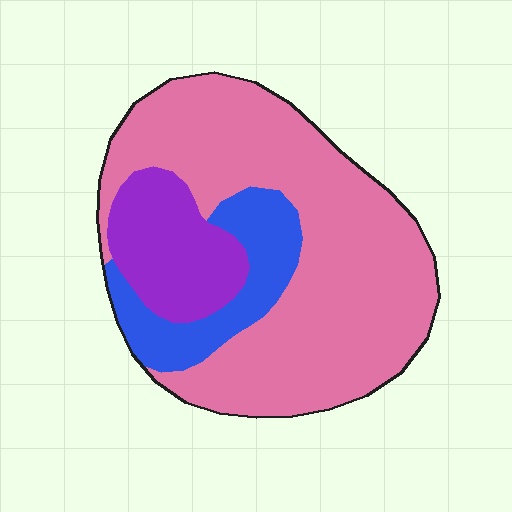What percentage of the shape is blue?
Blue takes up less than a quarter of the shape.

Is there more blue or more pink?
Pink.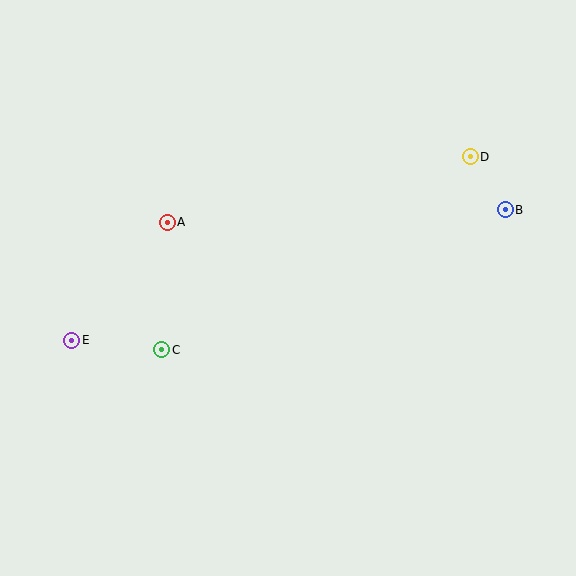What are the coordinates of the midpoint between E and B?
The midpoint between E and B is at (289, 275).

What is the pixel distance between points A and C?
The distance between A and C is 128 pixels.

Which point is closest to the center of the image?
Point A at (167, 222) is closest to the center.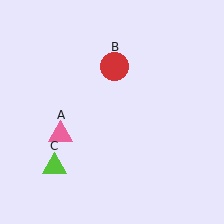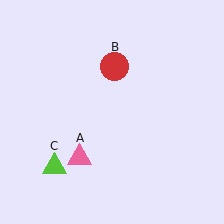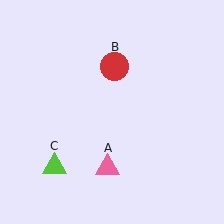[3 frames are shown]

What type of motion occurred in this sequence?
The pink triangle (object A) rotated counterclockwise around the center of the scene.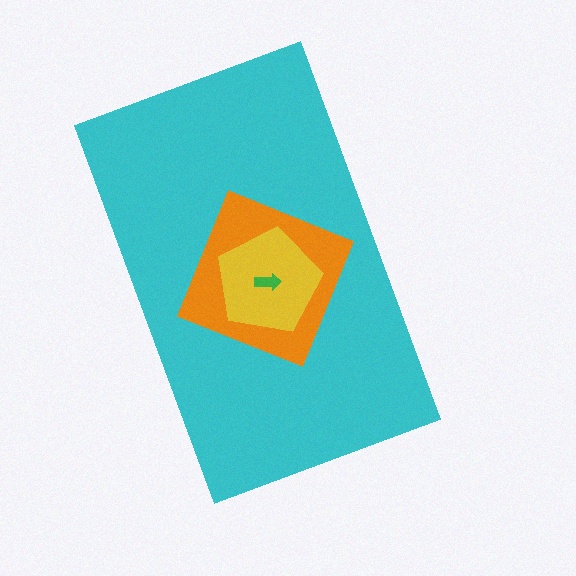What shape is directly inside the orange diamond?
The yellow pentagon.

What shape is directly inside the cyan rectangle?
The orange diamond.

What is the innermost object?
The green arrow.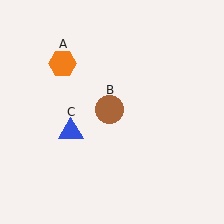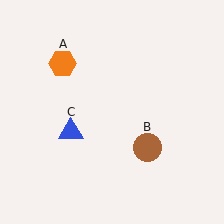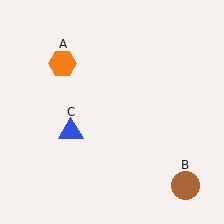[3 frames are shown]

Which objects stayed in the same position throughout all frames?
Orange hexagon (object A) and blue triangle (object C) remained stationary.